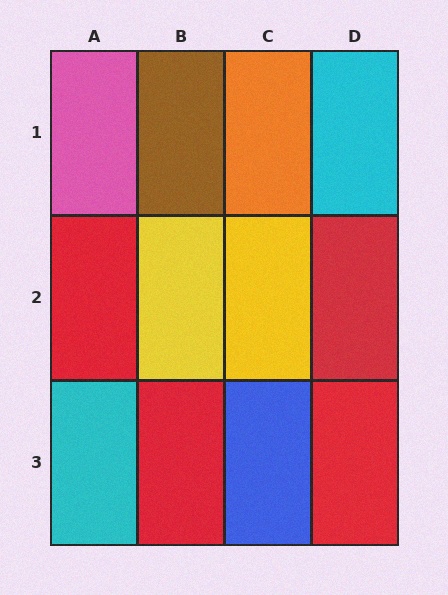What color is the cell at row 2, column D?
Red.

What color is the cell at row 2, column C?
Yellow.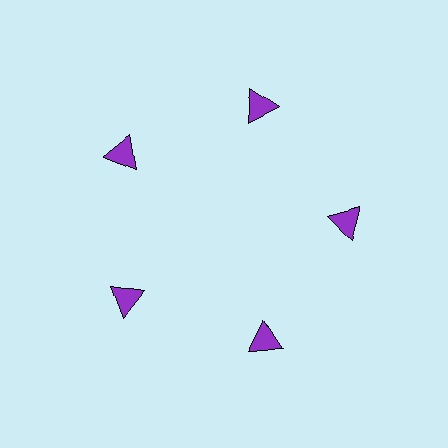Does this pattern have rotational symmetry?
Yes, this pattern has 5-fold rotational symmetry. It looks the same after rotating 72 degrees around the center.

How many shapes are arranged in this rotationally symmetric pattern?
There are 5 shapes, arranged in 5 groups of 1.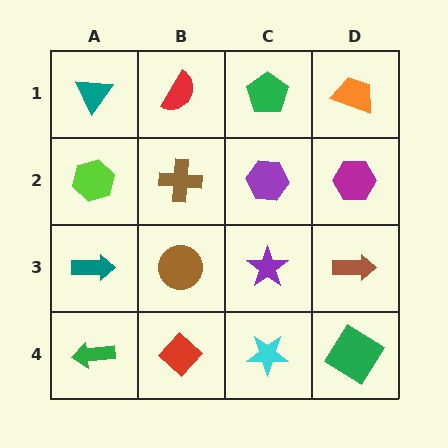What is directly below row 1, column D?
A magenta hexagon.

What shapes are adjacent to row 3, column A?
A lime hexagon (row 2, column A), a green arrow (row 4, column A), a brown circle (row 3, column B).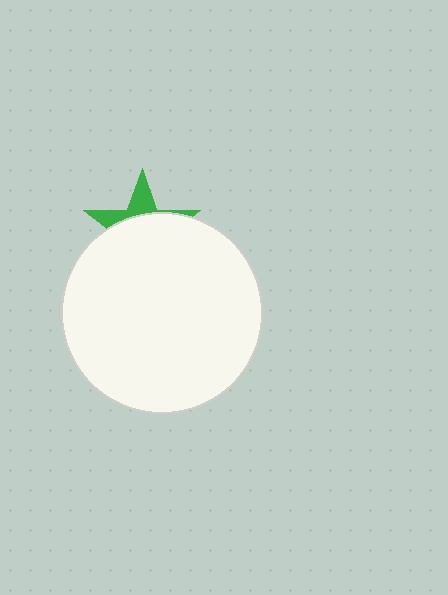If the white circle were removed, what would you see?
You would see the complete green star.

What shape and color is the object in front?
The object in front is a white circle.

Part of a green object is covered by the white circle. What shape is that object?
It is a star.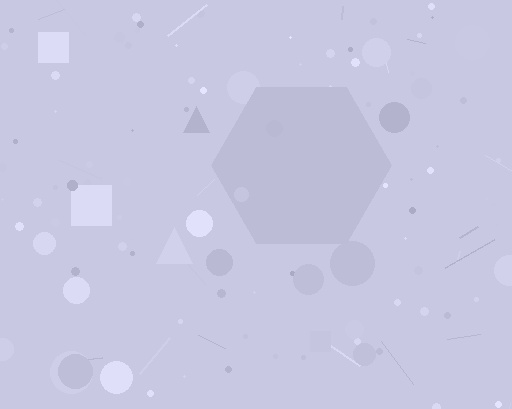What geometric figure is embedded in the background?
A hexagon is embedded in the background.